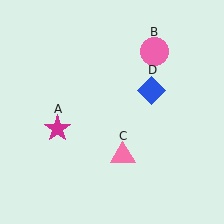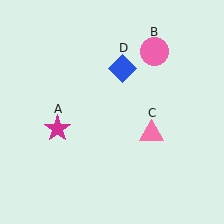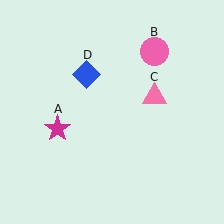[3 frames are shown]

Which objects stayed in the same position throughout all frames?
Magenta star (object A) and pink circle (object B) remained stationary.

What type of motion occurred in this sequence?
The pink triangle (object C), blue diamond (object D) rotated counterclockwise around the center of the scene.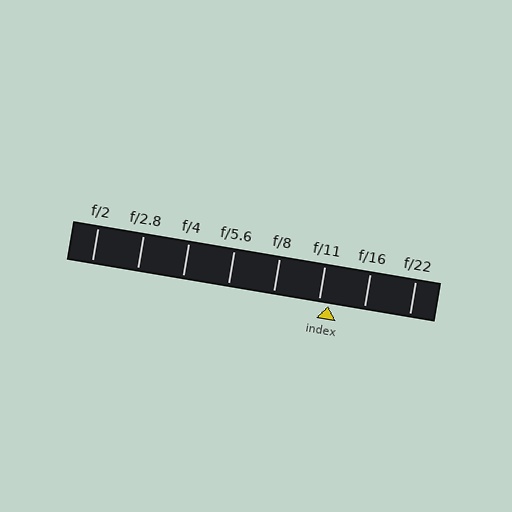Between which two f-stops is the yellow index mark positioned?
The index mark is between f/11 and f/16.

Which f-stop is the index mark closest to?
The index mark is closest to f/11.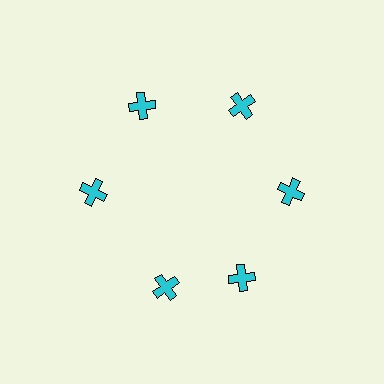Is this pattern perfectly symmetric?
No. The 6 cyan crosses are arranged in a ring, but one element near the 7 o'clock position is rotated out of alignment along the ring, breaking the 6-fold rotational symmetry.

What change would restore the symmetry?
The symmetry would be restored by rotating it back into even spacing with its neighbors so that all 6 crosses sit at equal angles and equal distance from the center.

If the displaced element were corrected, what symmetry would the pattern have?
It would have 6-fold rotational symmetry — the pattern would map onto itself every 60 degrees.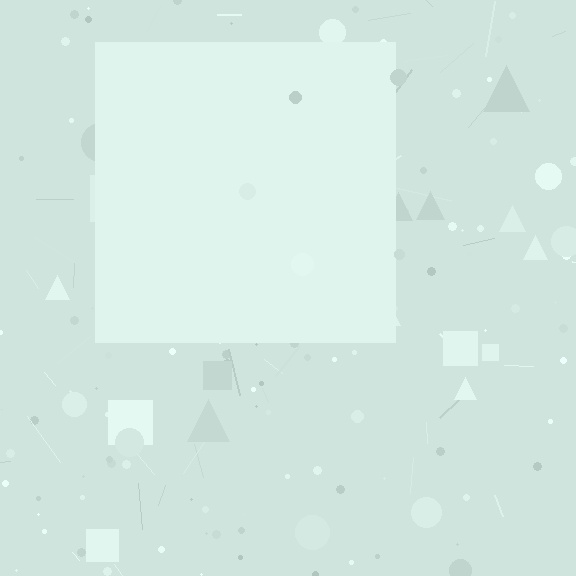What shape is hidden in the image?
A square is hidden in the image.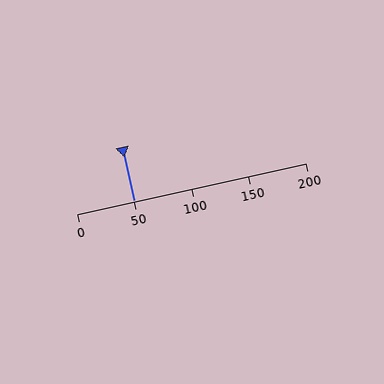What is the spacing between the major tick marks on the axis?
The major ticks are spaced 50 apart.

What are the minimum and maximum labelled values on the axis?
The axis runs from 0 to 200.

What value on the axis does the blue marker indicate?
The marker indicates approximately 50.